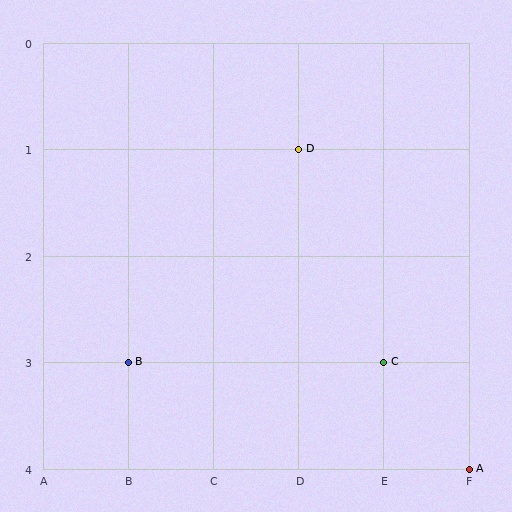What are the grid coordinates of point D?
Point D is at grid coordinates (D, 1).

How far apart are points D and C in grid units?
Points D and C are 1 column and 2 rows apart (about 2.2 grid units diagonally).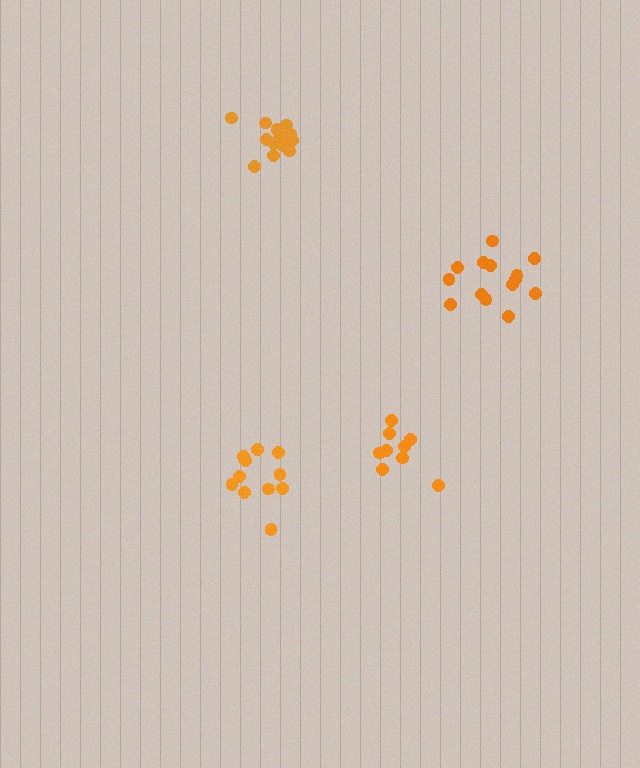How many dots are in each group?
Group 1: 14 dots, Group 2: 9 dots, Group 3: 15 dots, Group 4: 11 dots (49 total).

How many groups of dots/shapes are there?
There are 4 groups.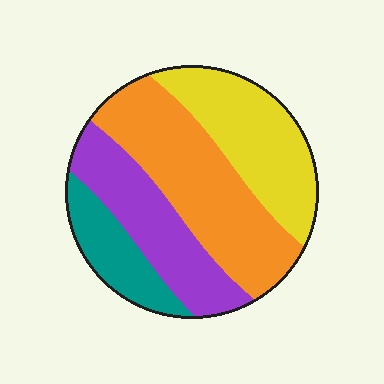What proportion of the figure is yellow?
Yellow takes up about one quarter (1/4) of the figure.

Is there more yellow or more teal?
Yellow.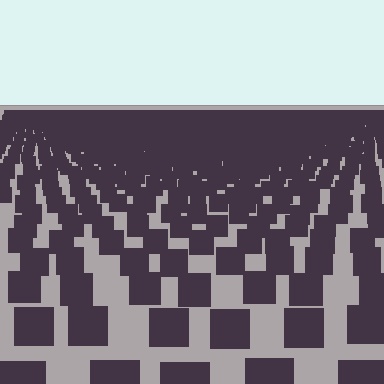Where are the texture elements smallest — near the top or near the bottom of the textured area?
Near the top.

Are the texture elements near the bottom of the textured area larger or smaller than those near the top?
Larger. Near the bottom, elements are closer to the viewer and appear at a bigger on-screen size.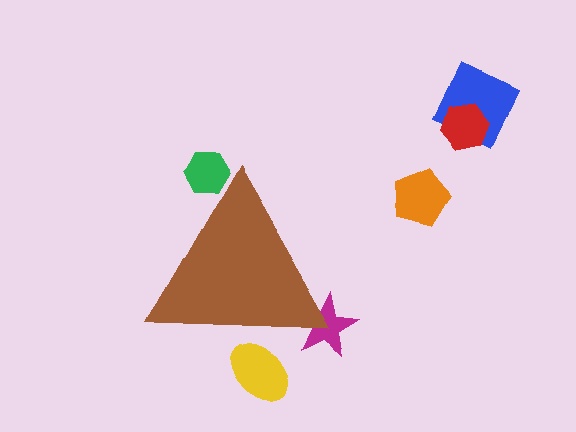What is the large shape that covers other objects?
A brown triangle.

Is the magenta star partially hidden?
Yes, the magenta star is partially hidden behind the brown triangle.